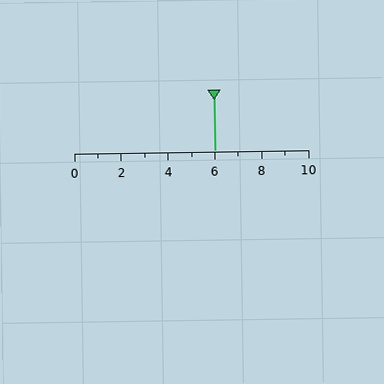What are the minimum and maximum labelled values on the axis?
The axis runs from 0 to 10.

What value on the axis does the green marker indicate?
The marker indicates approximately 6.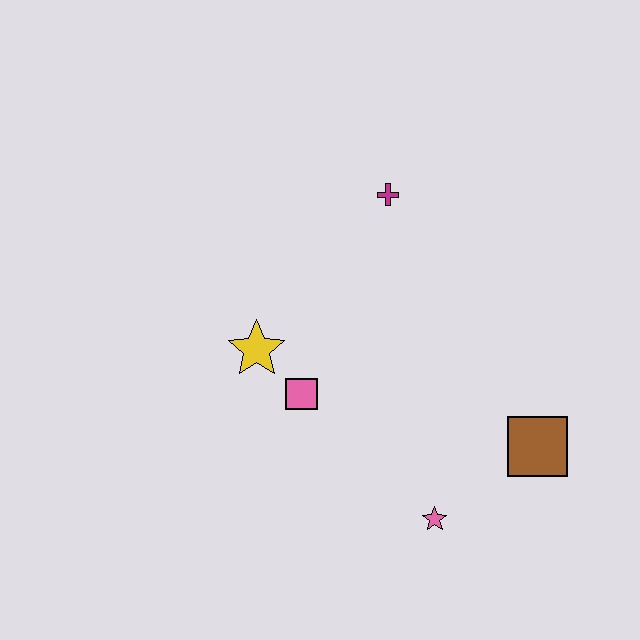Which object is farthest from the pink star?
The magenta cross is farthest from the pink star.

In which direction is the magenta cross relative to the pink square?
The magenta cross is above the pink square.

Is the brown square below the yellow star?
Yes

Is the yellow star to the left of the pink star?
Yes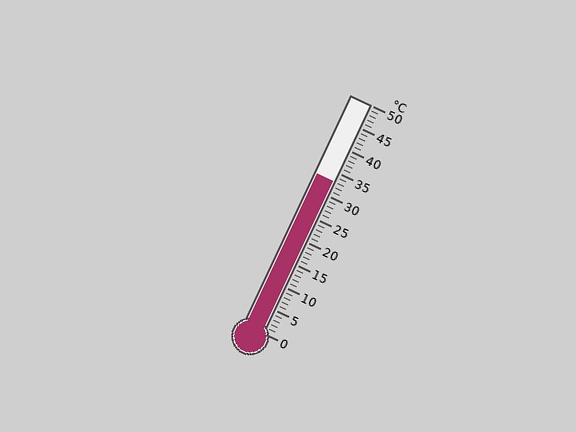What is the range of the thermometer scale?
The thermometer scale ranges from 0°C to 50°C.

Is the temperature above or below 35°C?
The temperature is below 35°C.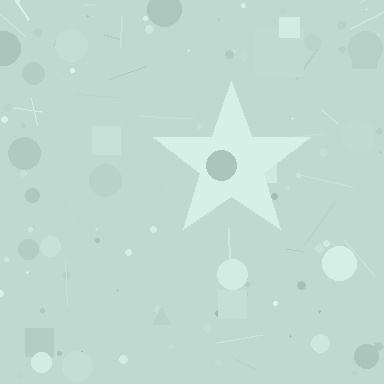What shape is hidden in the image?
A star is hidden in the image.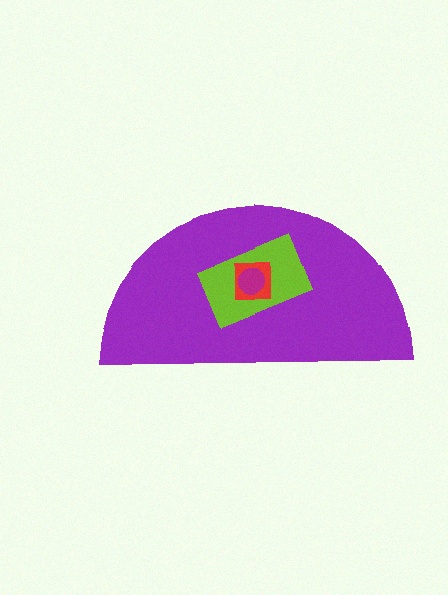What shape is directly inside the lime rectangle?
The red square.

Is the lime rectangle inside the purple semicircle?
Yes.